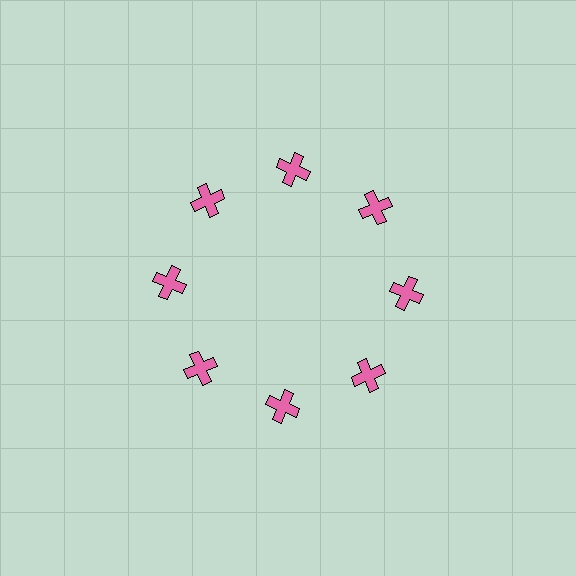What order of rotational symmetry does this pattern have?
This pattern has 8-fold rotational symmetry.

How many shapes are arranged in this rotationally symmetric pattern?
There are 8 shapes, arranged in 8 groups of 1.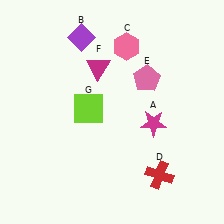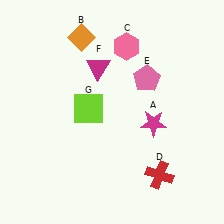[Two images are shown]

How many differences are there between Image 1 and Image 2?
There is 1 difference between the two images.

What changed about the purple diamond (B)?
In Image 1, B is purple. In Image 2, it changed to orange.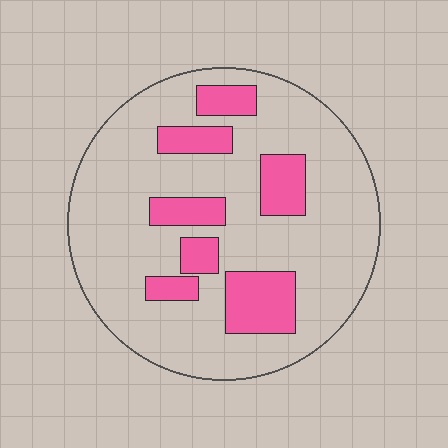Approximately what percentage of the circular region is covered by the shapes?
Approximately 20%.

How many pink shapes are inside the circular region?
7.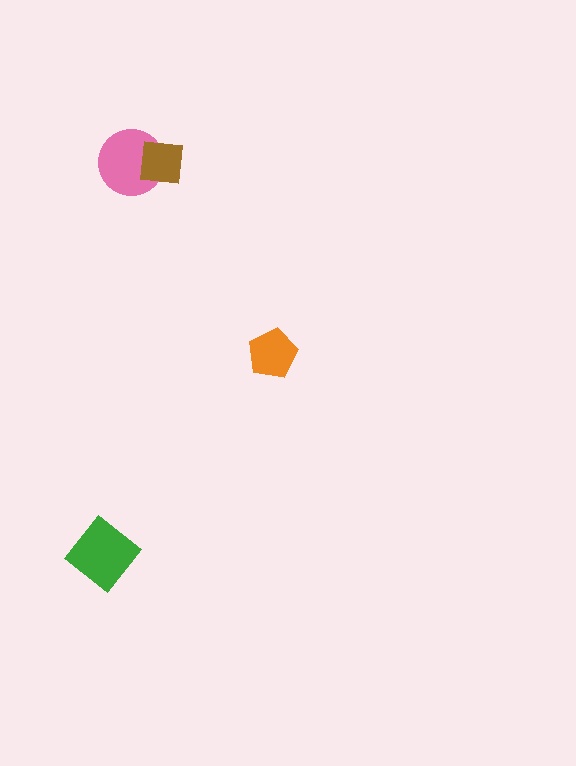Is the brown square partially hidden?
No, no other shape covers it.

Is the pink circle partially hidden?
Yes, it is partially covered by another shape.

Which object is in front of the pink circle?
The brown square is in front of the pink circle.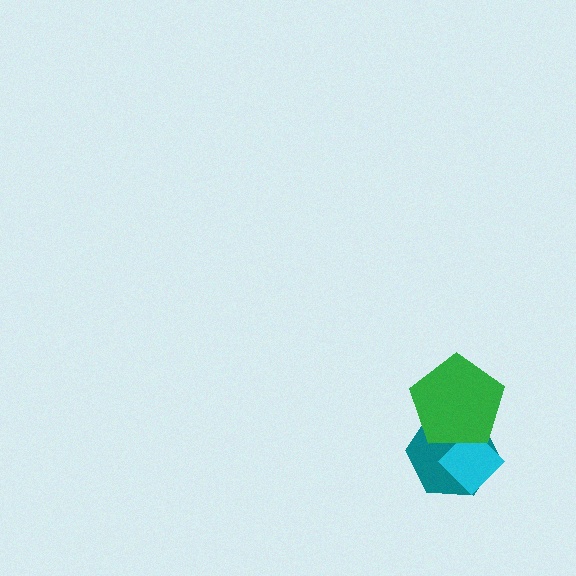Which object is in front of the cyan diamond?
The green pentagon is in front of the cyan diamond.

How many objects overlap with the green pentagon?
2 objects overlap with the green pentagon.